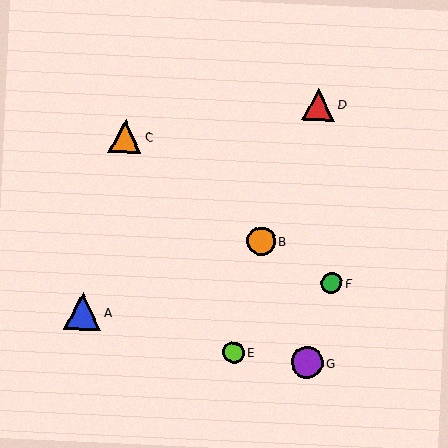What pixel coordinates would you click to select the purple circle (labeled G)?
Click at (307, 363) to select the purple circle G.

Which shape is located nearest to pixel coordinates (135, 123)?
The orange triangle (labeled C) at (125, 137) is nearest to that location.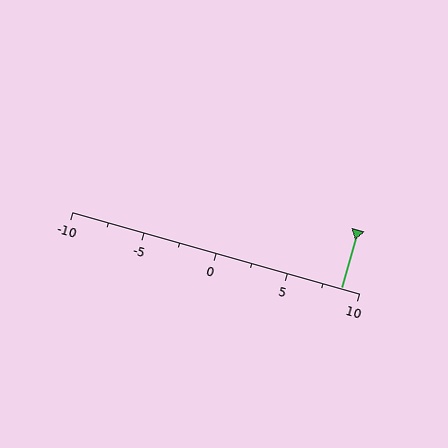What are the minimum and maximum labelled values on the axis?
The axis runs from -10 to 10.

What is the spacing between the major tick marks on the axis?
The major ticks are spaced 5 apart.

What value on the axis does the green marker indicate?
The marker indicates approximately 8.8.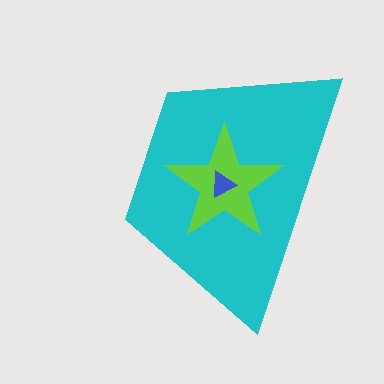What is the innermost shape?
The blue triangle.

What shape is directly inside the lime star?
The blue triangle.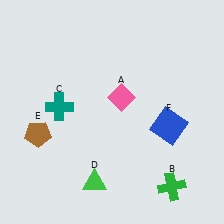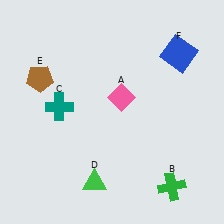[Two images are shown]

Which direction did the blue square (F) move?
The blue square (F) moved up.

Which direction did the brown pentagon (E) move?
The brown pentagon (E) moved up.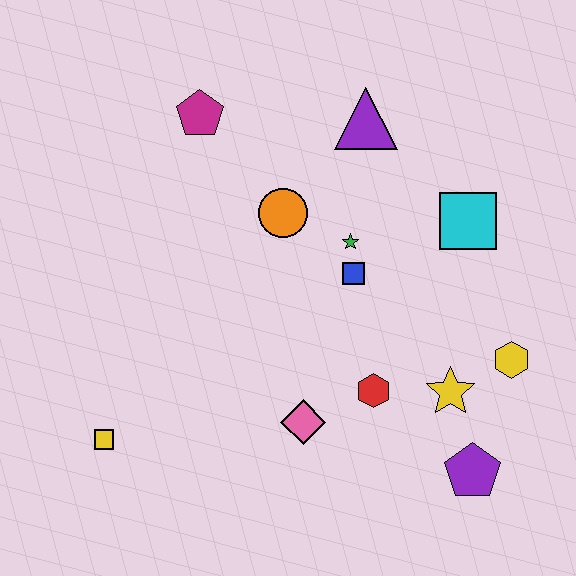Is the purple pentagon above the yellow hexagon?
No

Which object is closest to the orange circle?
The green star is closest to the orange circle.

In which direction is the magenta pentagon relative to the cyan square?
The magenta pentagon is to the left of the cyan square.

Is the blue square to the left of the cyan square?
Yes